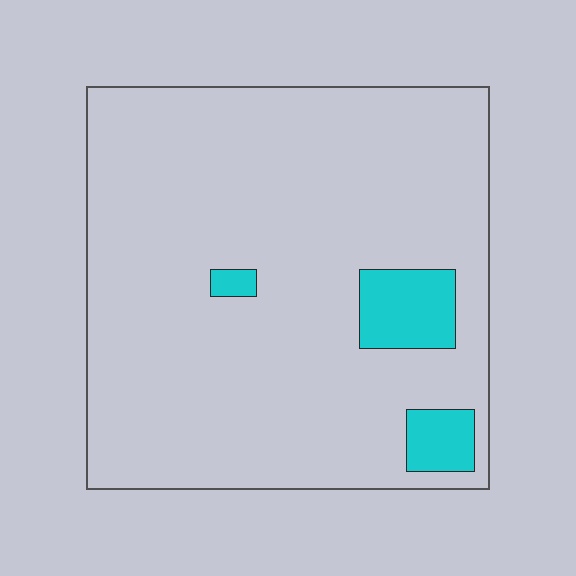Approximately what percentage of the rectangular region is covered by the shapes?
Approximately 10%.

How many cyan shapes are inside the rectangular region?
3.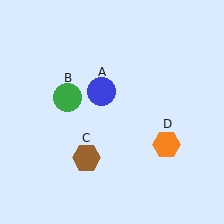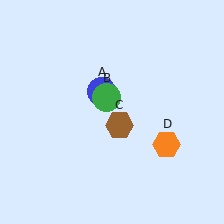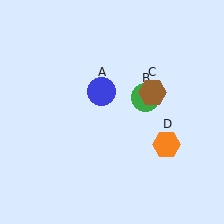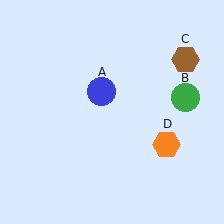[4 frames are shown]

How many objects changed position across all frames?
2 objects changed position: green circle (object B), brown hexagon (object C).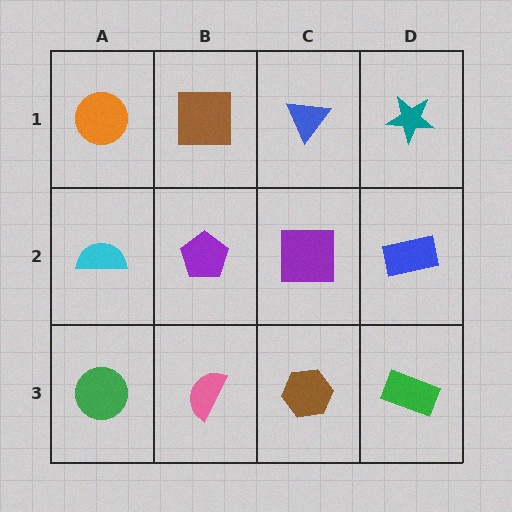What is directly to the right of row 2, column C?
A blue rectangle.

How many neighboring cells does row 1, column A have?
2.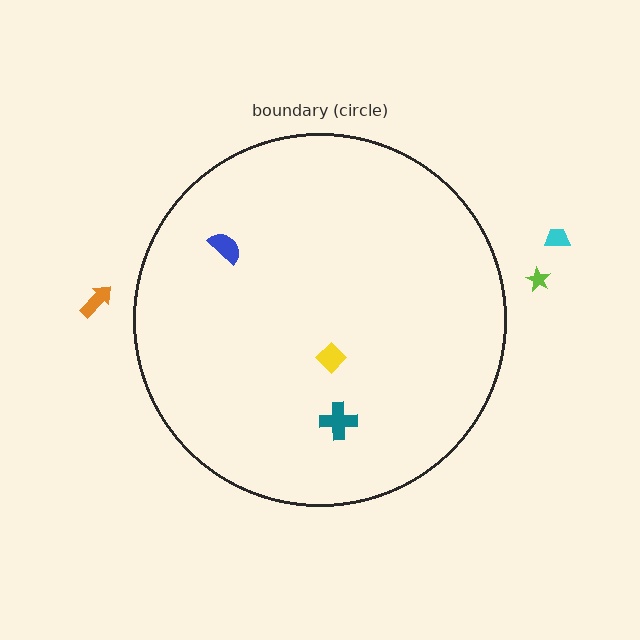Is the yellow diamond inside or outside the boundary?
Inside.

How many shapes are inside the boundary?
3 inside, 3 outside.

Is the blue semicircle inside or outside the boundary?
Inside.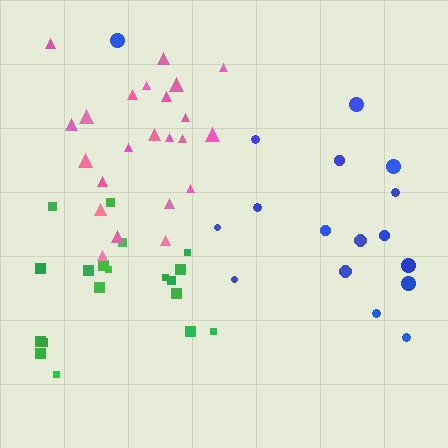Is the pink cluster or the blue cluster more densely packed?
Pink.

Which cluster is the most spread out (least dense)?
Blue.